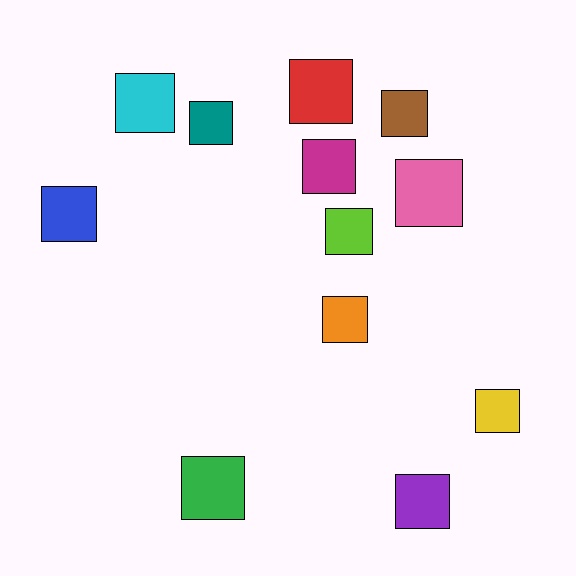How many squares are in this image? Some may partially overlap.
There are 12 squares.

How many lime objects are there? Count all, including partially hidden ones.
There is 1 lime object.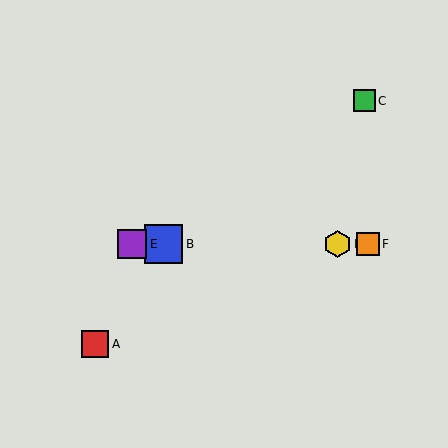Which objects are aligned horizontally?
Objects B, D, E, F are aligned horizontally.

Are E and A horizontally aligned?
No, E is at y≈244 and A is at y≈344.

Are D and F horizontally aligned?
Yes, both are at y≈244.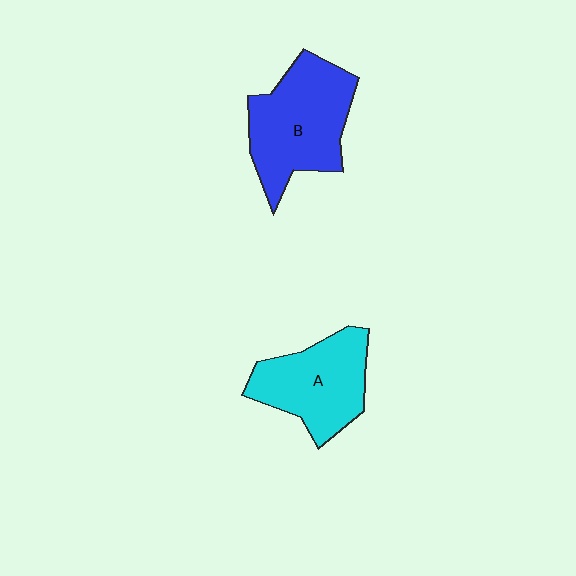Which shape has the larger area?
Shape B (blue).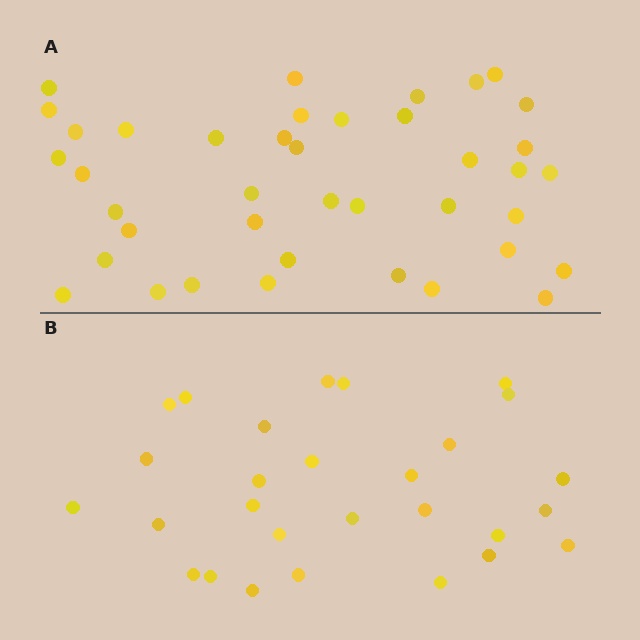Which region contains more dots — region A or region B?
Region A (the top region) has more dots.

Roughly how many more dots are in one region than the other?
Region A has roughly 12 or so more dots than region B.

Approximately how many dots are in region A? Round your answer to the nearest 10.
About 40 dots.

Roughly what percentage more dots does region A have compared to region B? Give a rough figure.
About 45% more.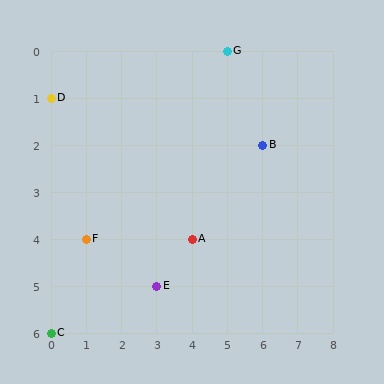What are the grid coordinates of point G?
Point G is at grid coordinates (5, 0).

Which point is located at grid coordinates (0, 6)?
Point C is at (0, 6).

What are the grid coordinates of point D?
Point D is at grid coordinates (0, 1).